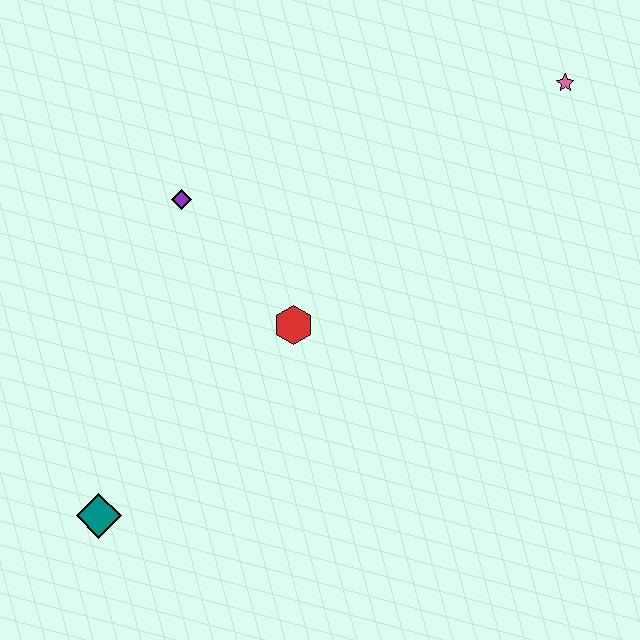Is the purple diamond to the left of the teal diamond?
No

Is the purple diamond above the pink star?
No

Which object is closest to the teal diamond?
The red hexagon is closest to the teal diamond.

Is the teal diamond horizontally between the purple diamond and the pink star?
No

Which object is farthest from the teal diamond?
The pink star is farthest from the teal diamond.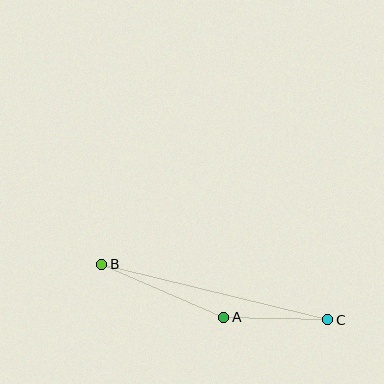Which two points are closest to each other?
Points A and C are closest to each other.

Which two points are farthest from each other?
Points B and C are farthest from each other.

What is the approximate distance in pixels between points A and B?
The distance between A and B is approximately 133 pixels.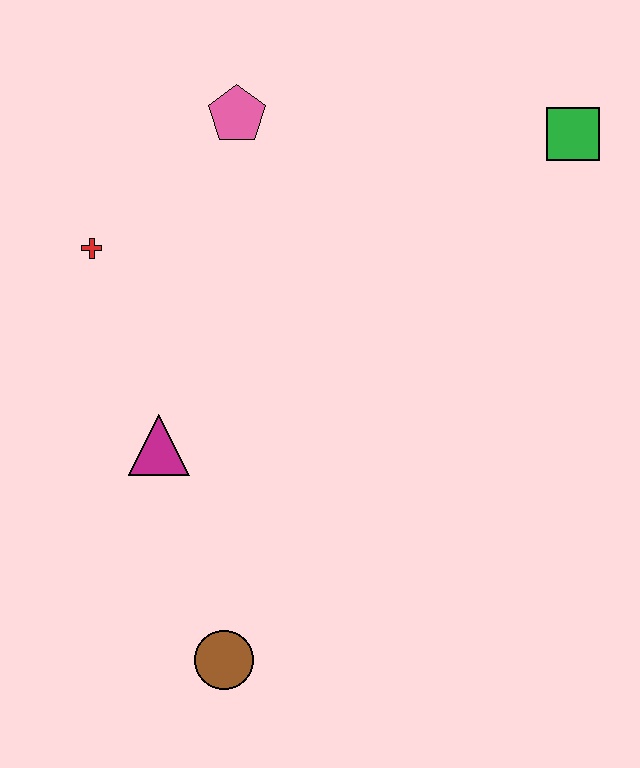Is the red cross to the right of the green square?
No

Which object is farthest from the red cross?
The green square is farthest from the red cross.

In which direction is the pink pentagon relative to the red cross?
The pink pentagon is to the right of the red cross.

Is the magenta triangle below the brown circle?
No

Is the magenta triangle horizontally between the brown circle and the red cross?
Yes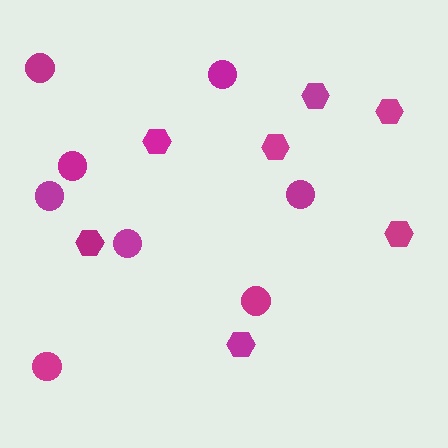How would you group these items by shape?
There are 2 groups: one group of circles (8) and one group of hexagons (7).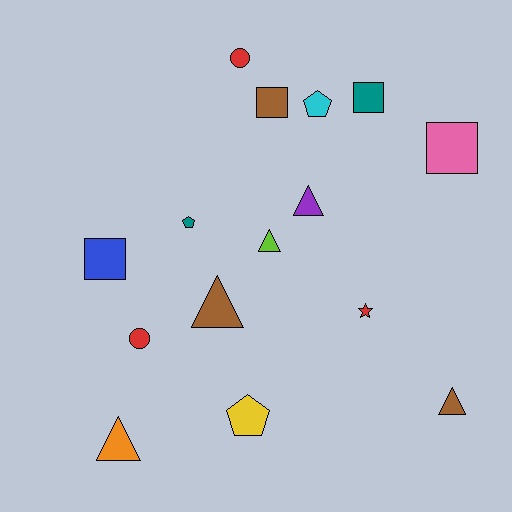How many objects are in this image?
There are 15 objects.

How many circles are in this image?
There are 2 circles.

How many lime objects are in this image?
There is 1 lime object.